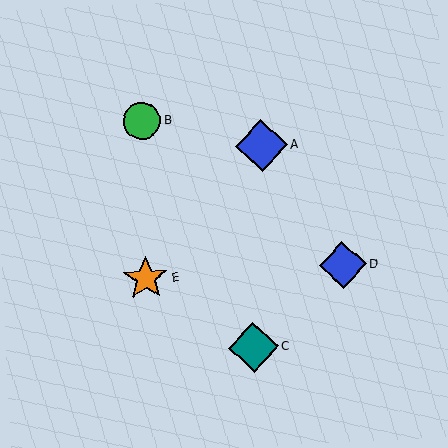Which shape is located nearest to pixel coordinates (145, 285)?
The orange star (labeled E) at (146, 279) is nearest to that location.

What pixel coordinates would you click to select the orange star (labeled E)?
Click at (146, 279) to select the orange star E.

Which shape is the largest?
The blue diamond (labeled A) is the largest.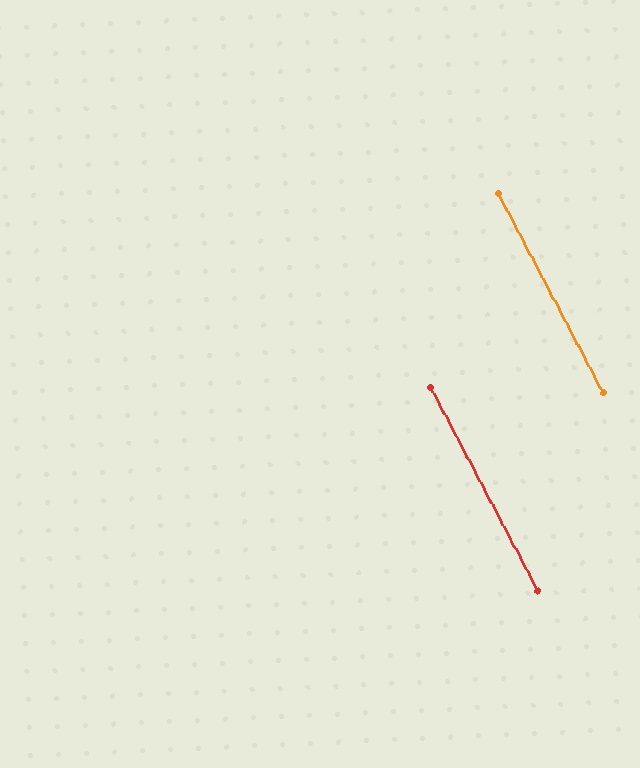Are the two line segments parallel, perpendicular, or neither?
Parallel — their directions differ by only 0.2°.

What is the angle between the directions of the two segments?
Approximately 0 degrees.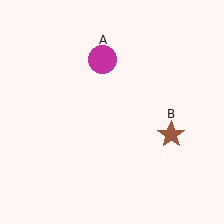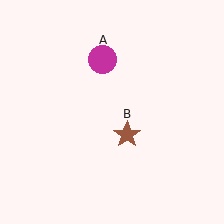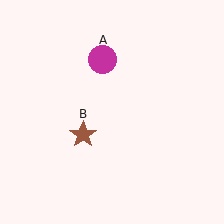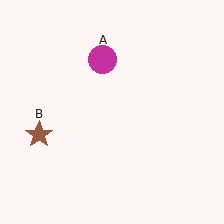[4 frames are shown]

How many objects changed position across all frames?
1 object changed position: brown star (object B).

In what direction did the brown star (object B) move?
The brown star (object B) moved left.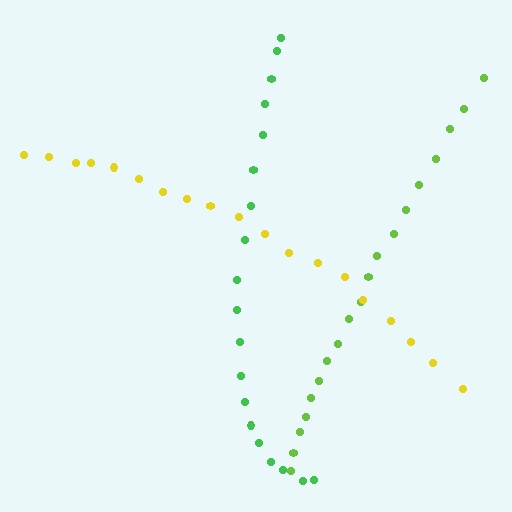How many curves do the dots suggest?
There are 3 distinct paths.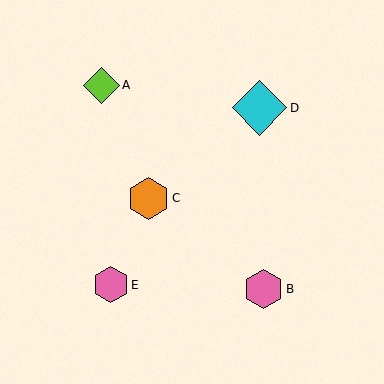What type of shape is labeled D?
Shape D is a cyan diamond.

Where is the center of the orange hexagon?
The center of the orange hexagon is at (149, 198).